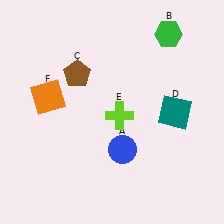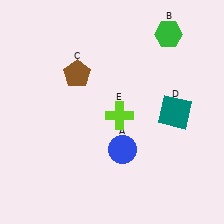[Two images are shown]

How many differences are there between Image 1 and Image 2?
There is 1 difference between the two images.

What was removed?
The orange square (F) was removed in Image 2.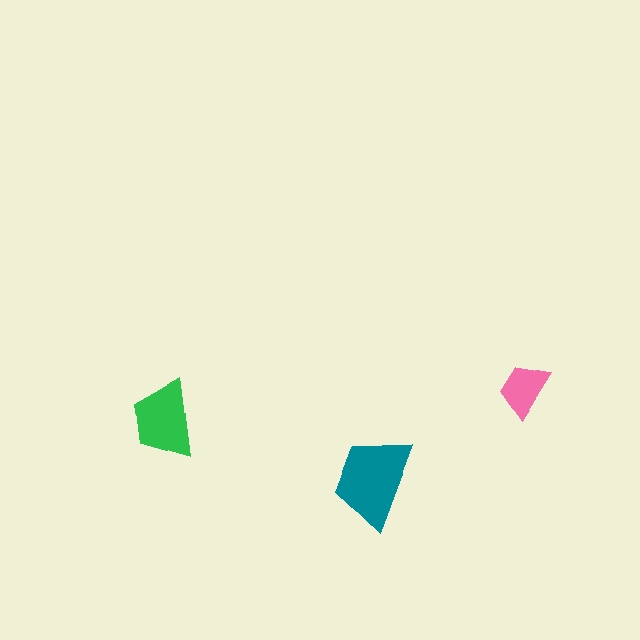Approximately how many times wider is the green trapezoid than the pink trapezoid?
About 1.5 times wider.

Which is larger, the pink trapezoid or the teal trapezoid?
The teal one.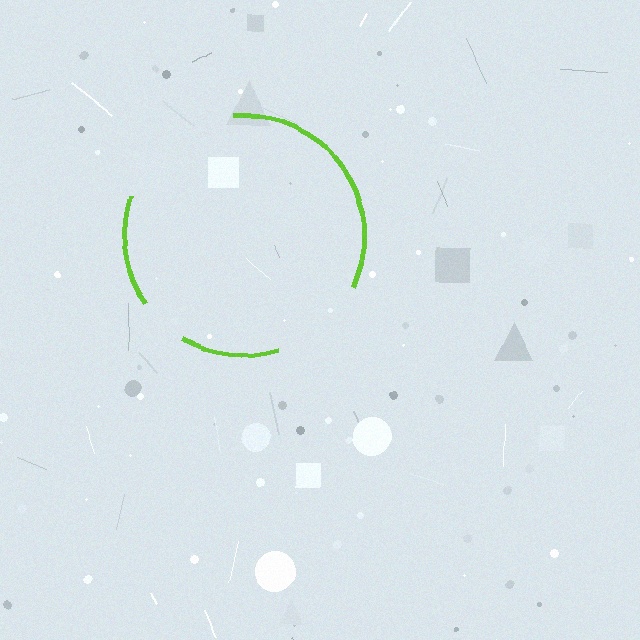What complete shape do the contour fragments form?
The contour fragments form a circle.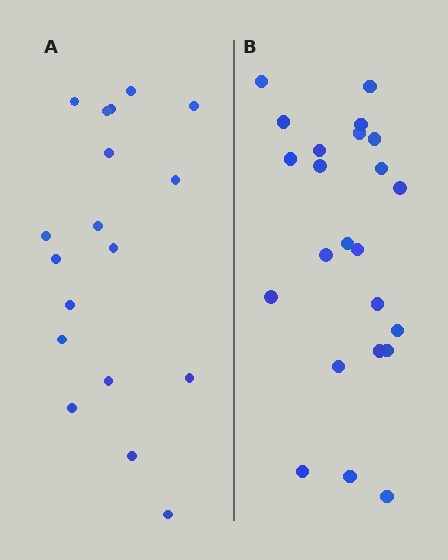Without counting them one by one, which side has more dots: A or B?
Region B (the right region) has more dots.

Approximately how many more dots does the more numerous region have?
Region B has about 5 more dots than region A.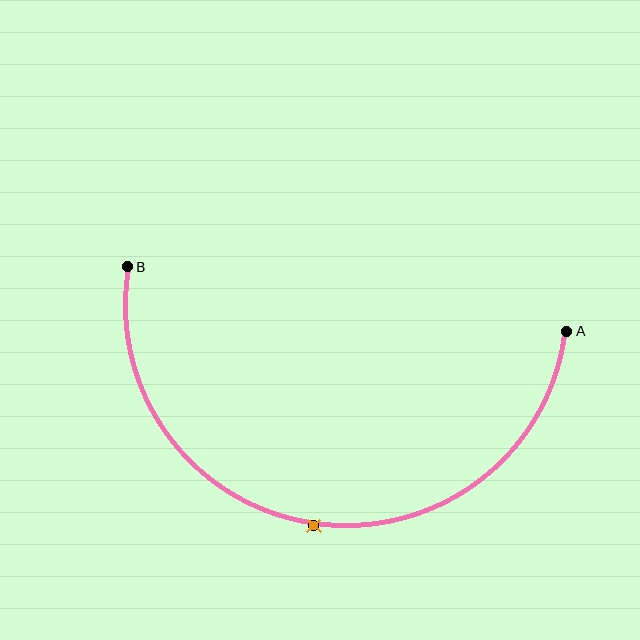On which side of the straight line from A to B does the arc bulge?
The arc bulges below the straight line connecting A and B.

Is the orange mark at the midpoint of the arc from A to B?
Yes. The orange mark lies on the arc at equal arc-length from both A and B — it is the arc midpoint.